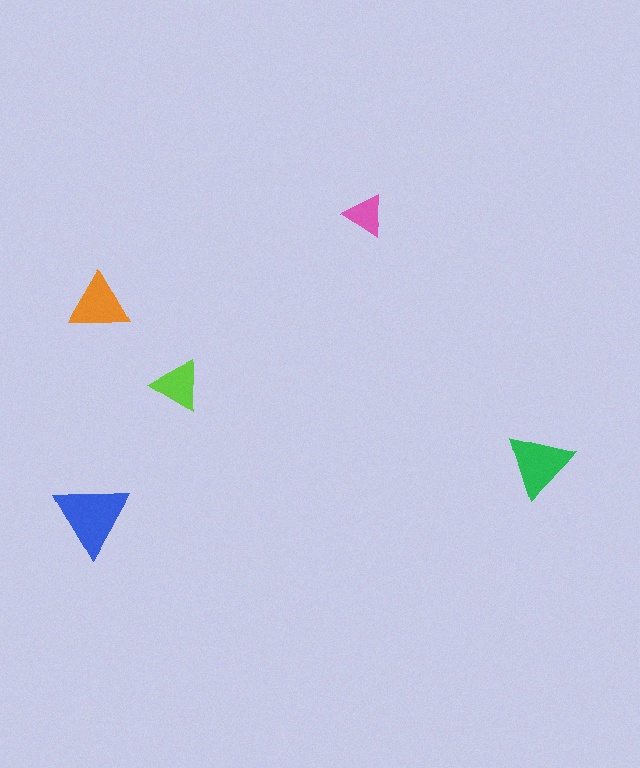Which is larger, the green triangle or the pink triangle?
The green one.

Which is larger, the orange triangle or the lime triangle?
The orange one.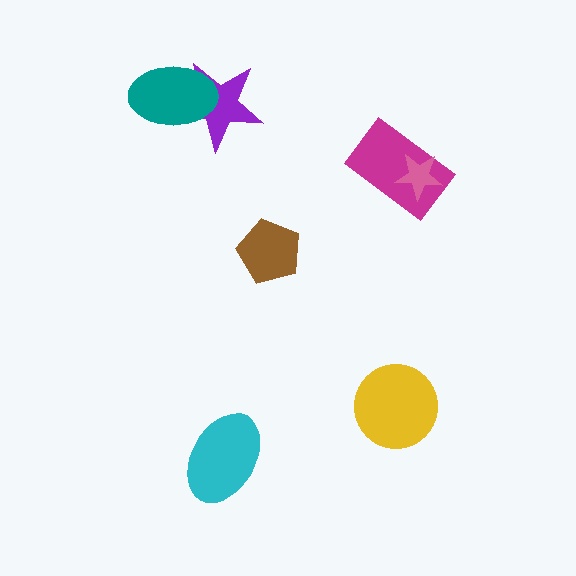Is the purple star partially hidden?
Yes, it is partially covered by another shape.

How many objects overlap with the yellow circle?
0 objects overlap with the yellow circle.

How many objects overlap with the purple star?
1 object overlaps with the purple star.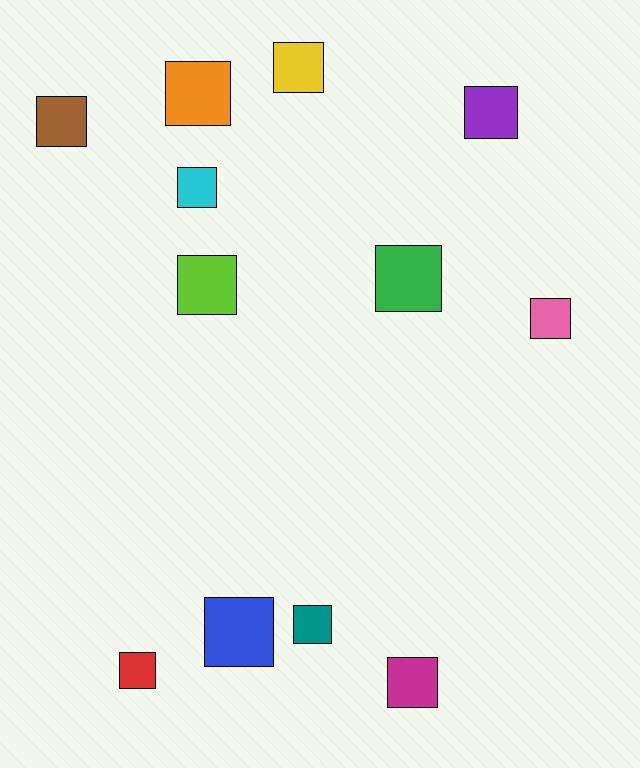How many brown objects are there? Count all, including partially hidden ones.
There is 1 brown object.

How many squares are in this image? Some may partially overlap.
There are 12 squares.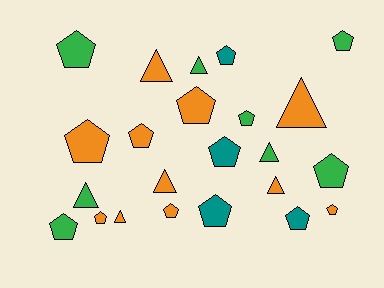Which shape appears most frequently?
Pentagon, with 15 objects.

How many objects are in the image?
There are 23 objects.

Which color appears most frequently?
Orange, with 11 objects.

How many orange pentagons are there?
There are 6 orange pentagons.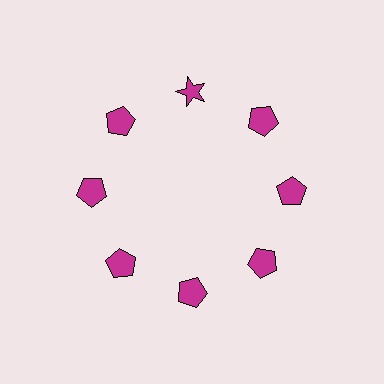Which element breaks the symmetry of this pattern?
The magenta star at roughly the 12 o'clock position breaks the symmetry. All other shapes are magenta pentagons.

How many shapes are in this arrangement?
There are 8 shapes arranged in a ring pattern.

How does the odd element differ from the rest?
It has a different shape: star instead of pentagon.